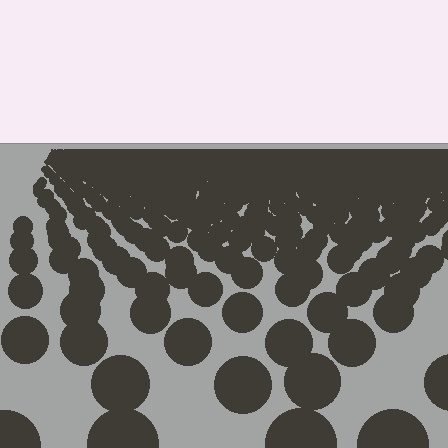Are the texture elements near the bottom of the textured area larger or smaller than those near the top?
Larger. Near the bottom, elements are closer to the viewer and appear at a bigger on-screen size.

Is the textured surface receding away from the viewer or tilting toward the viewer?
The surface is receding away from the viewer. Texture elements get smaller and denser toward the top.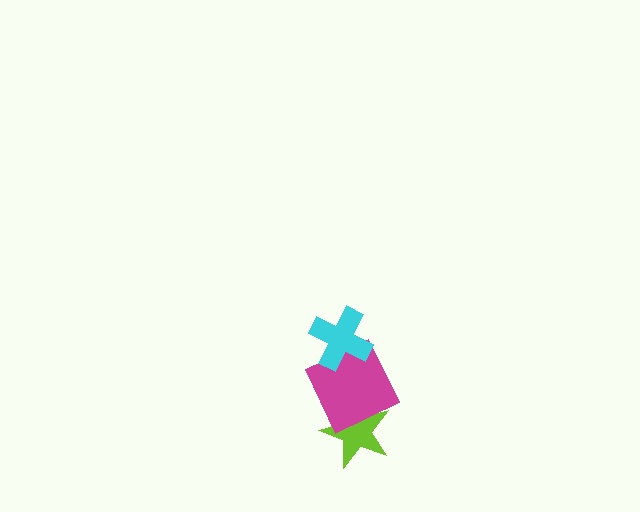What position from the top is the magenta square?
The magenta square is 2nd from the top.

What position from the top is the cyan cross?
The cyan cross is 1st from the top.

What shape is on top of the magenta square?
The cyan cross is on top of the magenta square.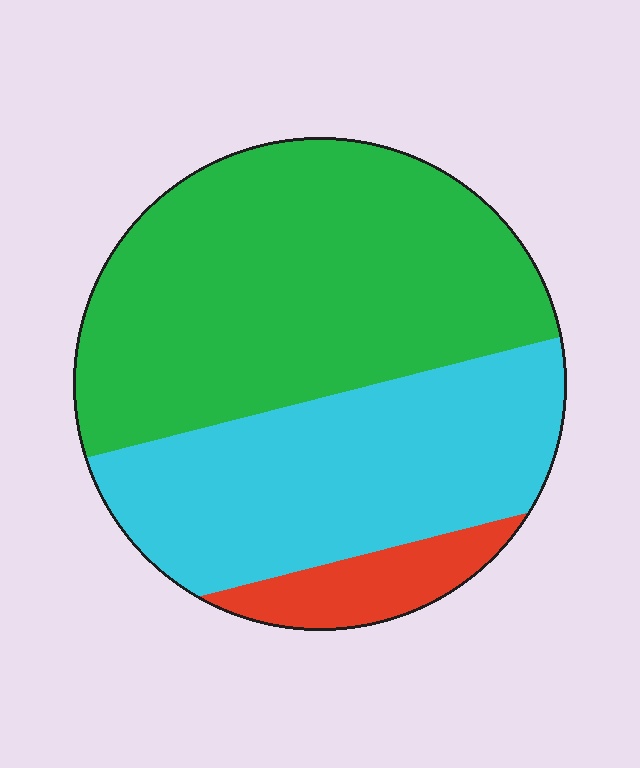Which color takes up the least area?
Red, at roughly 10%.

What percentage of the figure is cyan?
Cyan takes up between a quarter and a half of the figure.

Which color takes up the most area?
Green, at roughly 55%.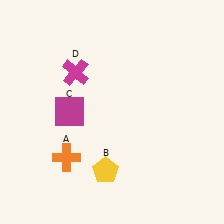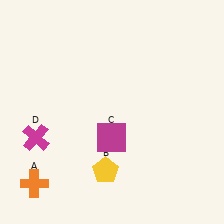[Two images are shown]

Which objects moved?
The objects that moved are: the orange cross (A), the magenta square (C), the magenta cross (D).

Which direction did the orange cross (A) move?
The orange cross (A) moved left.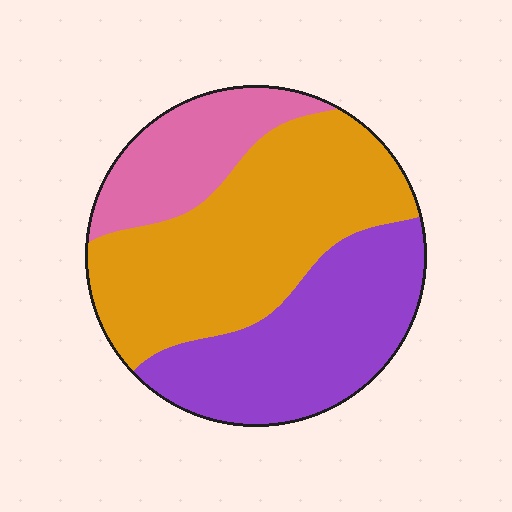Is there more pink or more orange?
Orange.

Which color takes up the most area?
Orange, at roughly 45%.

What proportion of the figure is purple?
Purple covers around 35% of the figure.